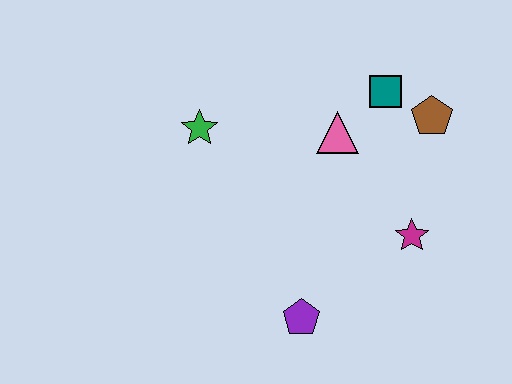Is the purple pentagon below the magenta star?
Yes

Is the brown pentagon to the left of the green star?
No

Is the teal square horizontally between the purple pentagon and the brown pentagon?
Yes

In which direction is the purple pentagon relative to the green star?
The purple pentagon is below the green star.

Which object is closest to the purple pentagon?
The magenta star is closest to the purple pentagon.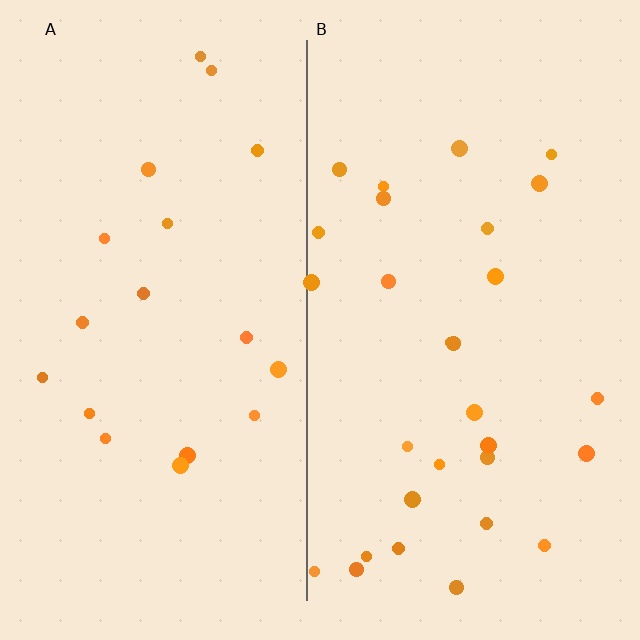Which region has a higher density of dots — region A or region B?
B (the right).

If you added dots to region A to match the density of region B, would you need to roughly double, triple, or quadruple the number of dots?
Approximately double.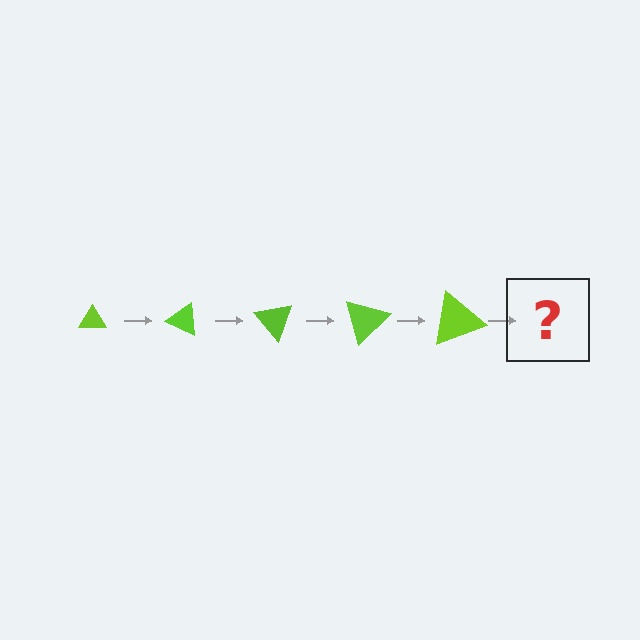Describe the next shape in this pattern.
It should be a triangle, larger than the previous one and rotated 125 degrees from the start.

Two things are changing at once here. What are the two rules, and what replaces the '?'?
The two rules are that the triangle grows larger each step and it rotates 25 degrees each step. The '?' should be a triangle, larger than the previous one and rotated 125 degrees from the start.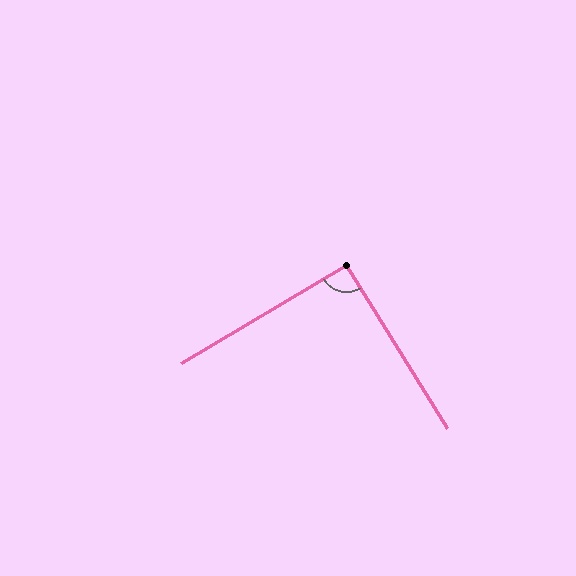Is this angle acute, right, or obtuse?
It is approximately a right angle.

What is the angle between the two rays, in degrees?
Approximately 91 degrees.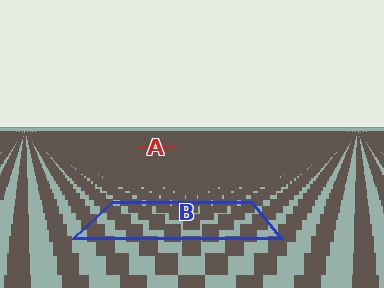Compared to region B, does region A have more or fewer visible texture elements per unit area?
Region A has more texture elements per unit area — they are packed more densely because it is farther away.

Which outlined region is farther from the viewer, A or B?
Region A is farther from the viewer — the texture elements inside it appear smaller and more densely packed.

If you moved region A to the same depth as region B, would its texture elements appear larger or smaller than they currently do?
They would appear larger. At a closer depth, the same texture elements are projected at a bigger on-screen size.